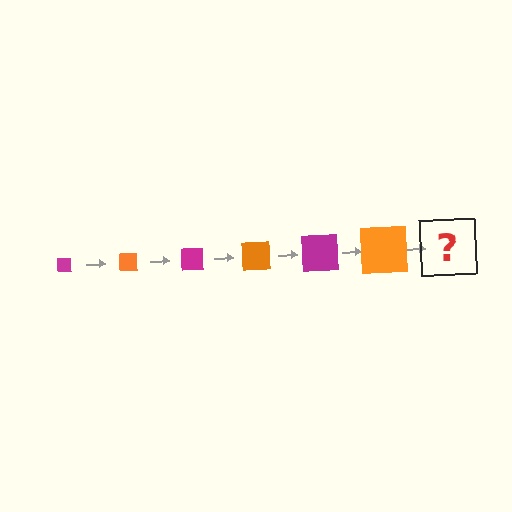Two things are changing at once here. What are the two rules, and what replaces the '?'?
The two rules are that the square grows larger each step and the color cycles through magenta and orange. The '?' should be a magenta square, larger than the previous one.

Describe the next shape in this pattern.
It should be a magenta square, larger than the previous one.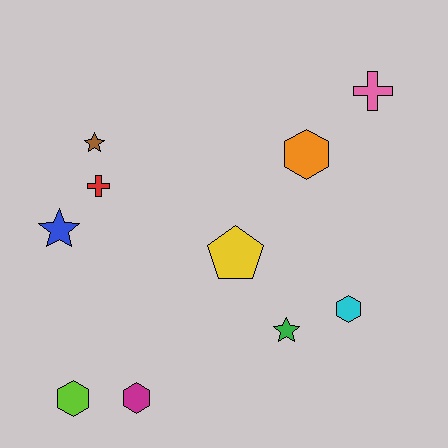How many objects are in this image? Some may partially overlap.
There are 10 objects.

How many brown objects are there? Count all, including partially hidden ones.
There is 1 brown object.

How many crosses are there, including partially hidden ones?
There are 2 crosses.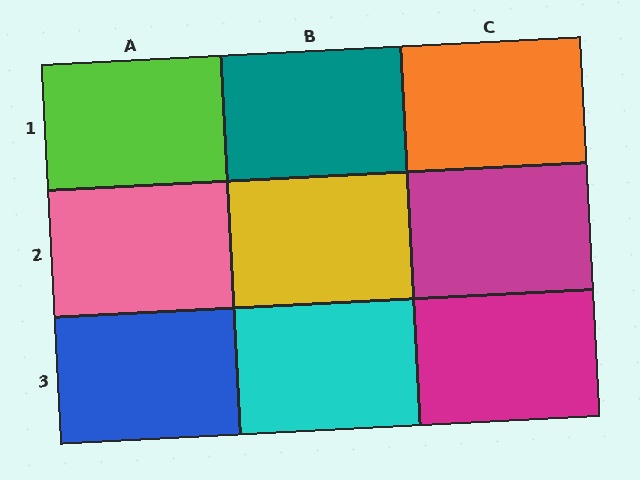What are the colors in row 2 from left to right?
Pink, yellow, magenta.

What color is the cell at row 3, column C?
Magenta.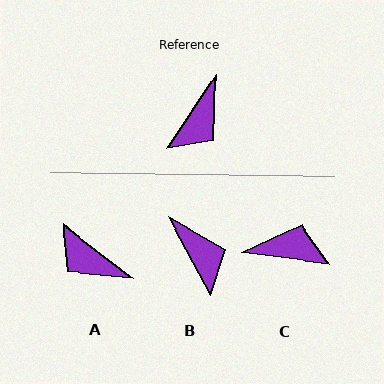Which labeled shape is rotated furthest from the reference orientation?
C, about 116 degrees away.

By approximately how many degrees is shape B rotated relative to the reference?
Approximately 62 degrees counter-clockwise.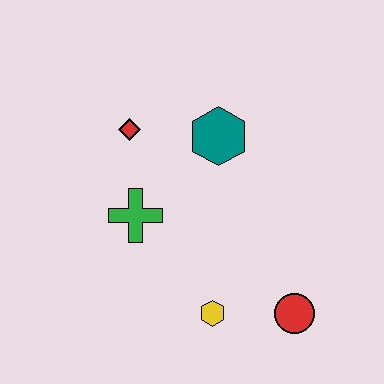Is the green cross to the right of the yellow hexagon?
No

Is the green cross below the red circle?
No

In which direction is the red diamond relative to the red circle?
The red diamond is above the red circle.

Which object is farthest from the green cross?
The red circle is farthest from the green cross.